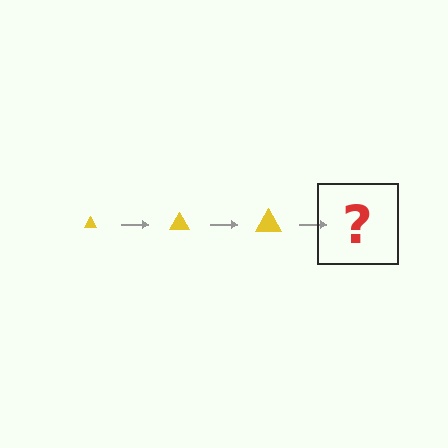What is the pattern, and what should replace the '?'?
The pattern is that the triangle gets progressively larger each step. The '?' should be a yellow triangle, larger than the previous one.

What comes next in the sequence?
The next element should be a yellow triangle, larger than the previous one.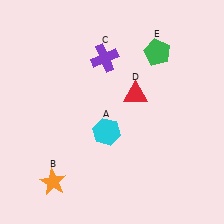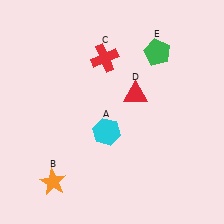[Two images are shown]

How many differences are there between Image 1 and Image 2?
There is 1 difference between the two images.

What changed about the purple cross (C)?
In Image 1, C is purple. In Image 2, it changed to red.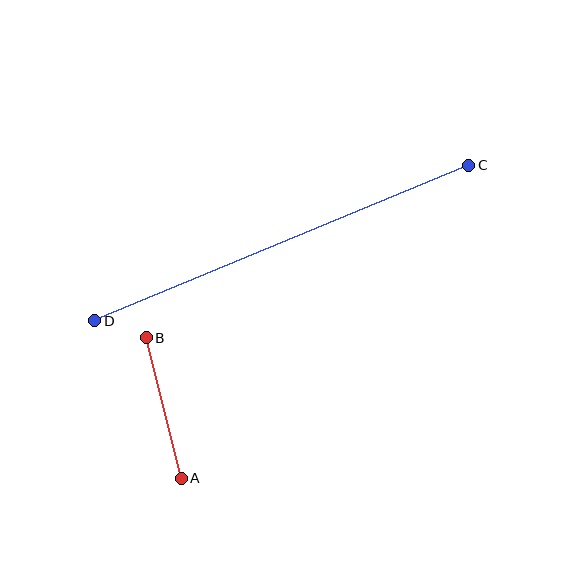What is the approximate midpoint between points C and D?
The midpoint is at approximately (282, 243) pixels.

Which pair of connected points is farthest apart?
Points C and D are farthest apart.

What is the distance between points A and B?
The distance is approximately 145 pixels.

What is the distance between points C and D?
The distance is approximately 405 pixels.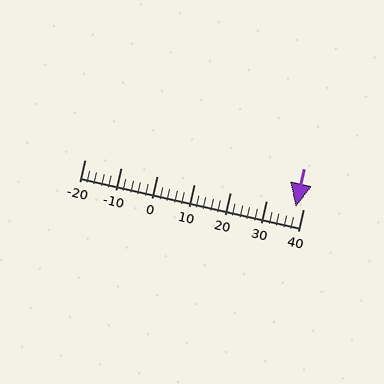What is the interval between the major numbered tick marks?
The major tick marks are spaced 10 units apart.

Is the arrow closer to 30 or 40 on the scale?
The arrow is closer to 40.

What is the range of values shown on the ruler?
The ruler shows values from -20 to 40.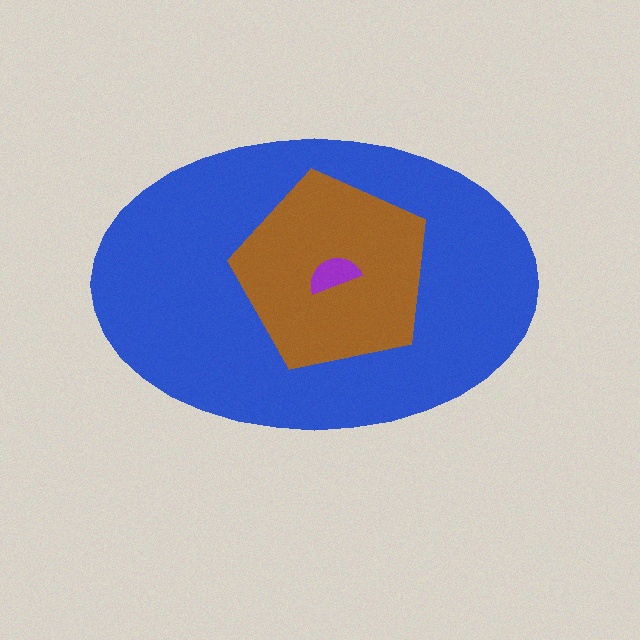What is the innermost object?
The purple semicircle.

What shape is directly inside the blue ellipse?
The brown pentagon.